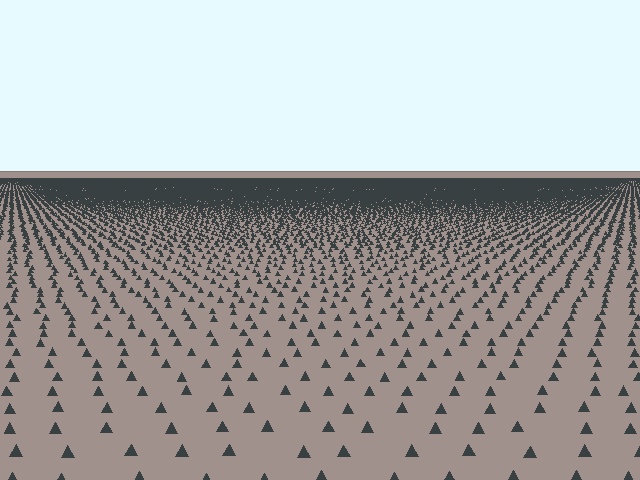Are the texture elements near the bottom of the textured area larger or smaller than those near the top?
Larger. Near the bottom, elements are closer to the viewer and appear at a bigger on-screen size.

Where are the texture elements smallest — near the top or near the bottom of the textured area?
Near the top.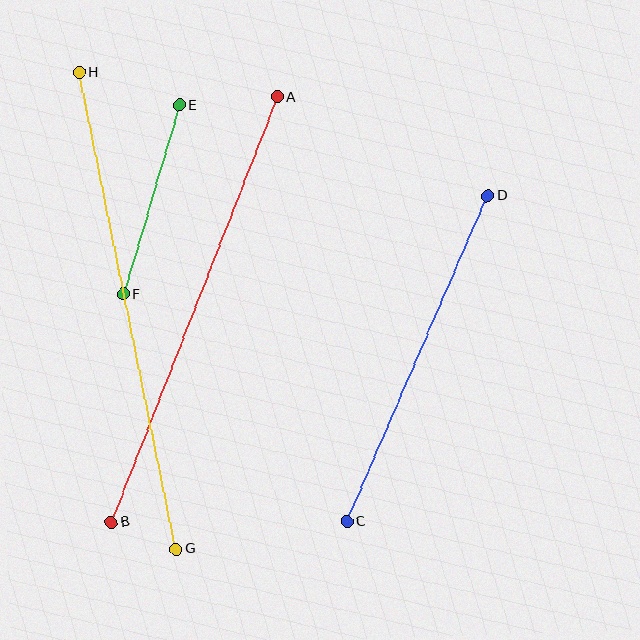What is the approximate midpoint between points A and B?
The midpoint is at approximately (194, 310) pixels.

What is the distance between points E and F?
The distance is approximately 197 pixels.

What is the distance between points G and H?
The distance is approximately 487 pixels.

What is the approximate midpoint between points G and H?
The midpoint is at approximately (128, 311) pixels.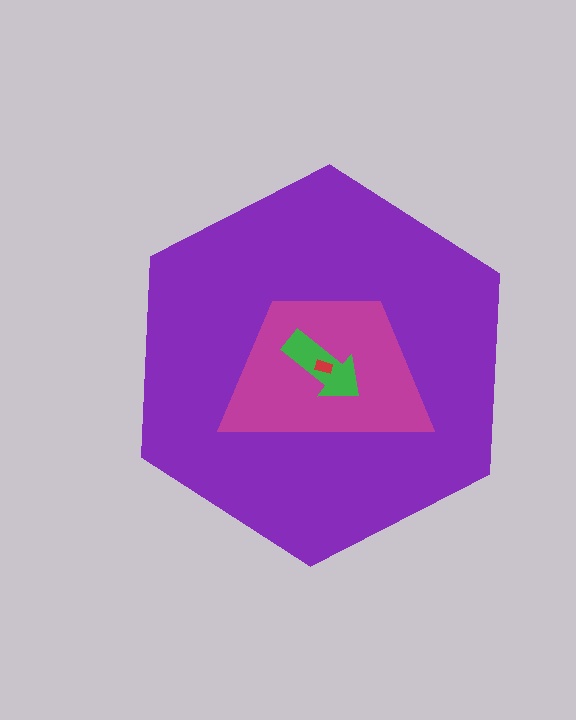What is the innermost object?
The red rectangle.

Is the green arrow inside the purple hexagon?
Yes.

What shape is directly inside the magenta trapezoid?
The green arrow.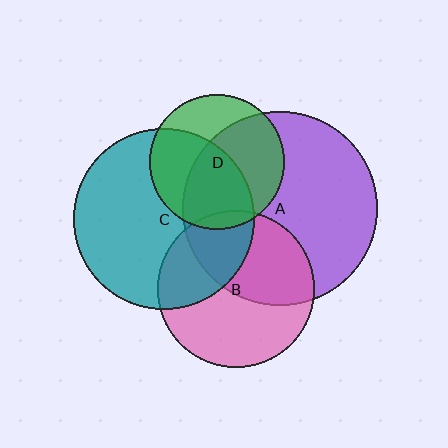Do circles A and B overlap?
Yes.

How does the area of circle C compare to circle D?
Approximately 1.8 times.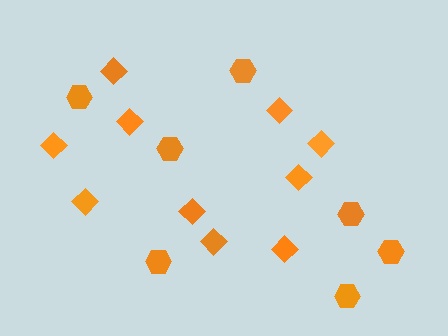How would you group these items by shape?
There are 2 groups: one group of diamonds (10) and one group of hexagons (7).